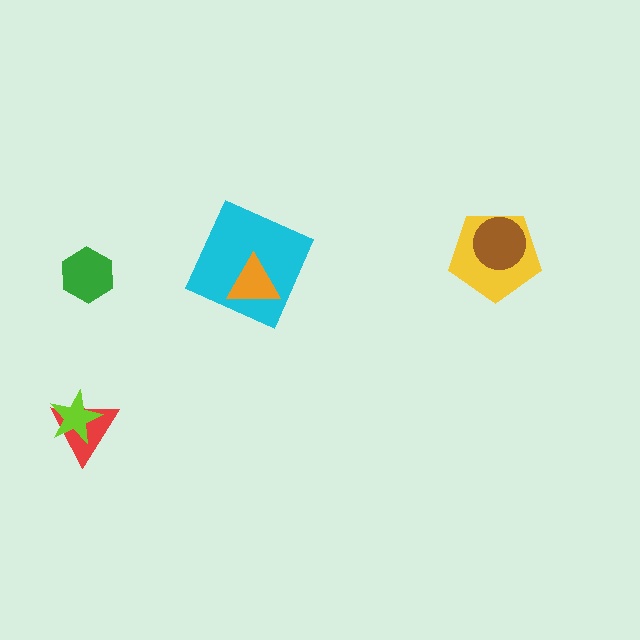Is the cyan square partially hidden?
Yes, it is partially covered by another shape.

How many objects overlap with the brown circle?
1 object overlaps with the brown circle.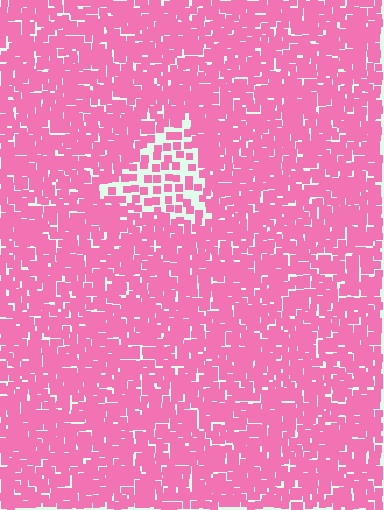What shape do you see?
I see a triangle.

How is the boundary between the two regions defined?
The boundary is defined by a change in element density (approximately 2.4x ratio). All elements are the same color, size, and shape.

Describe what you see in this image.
The image contains small pink elements arranged at two different densities. A triangle-shaped region is visible where the elements are less densely packed than the surrounding area.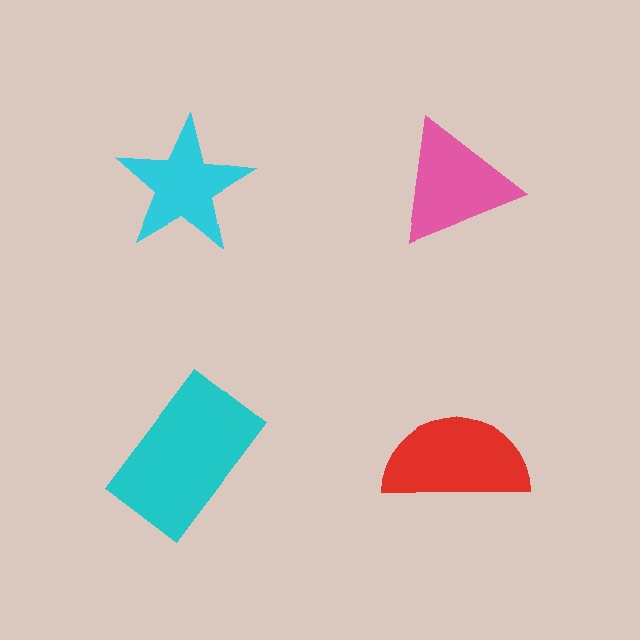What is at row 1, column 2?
A pink triangle.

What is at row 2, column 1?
A cyan rectangle.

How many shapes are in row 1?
2 shapes.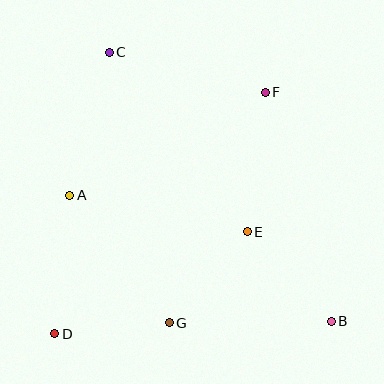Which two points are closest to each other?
Points D and G are closest to each other.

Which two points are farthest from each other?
Points B and C are farthest from each other.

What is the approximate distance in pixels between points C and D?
The distance between C and D is approximately 287 pixels.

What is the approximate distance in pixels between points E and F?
The distance between E and F is approximately 141 pixels.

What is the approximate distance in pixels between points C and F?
The distance between C and F is approximately 161 pixels.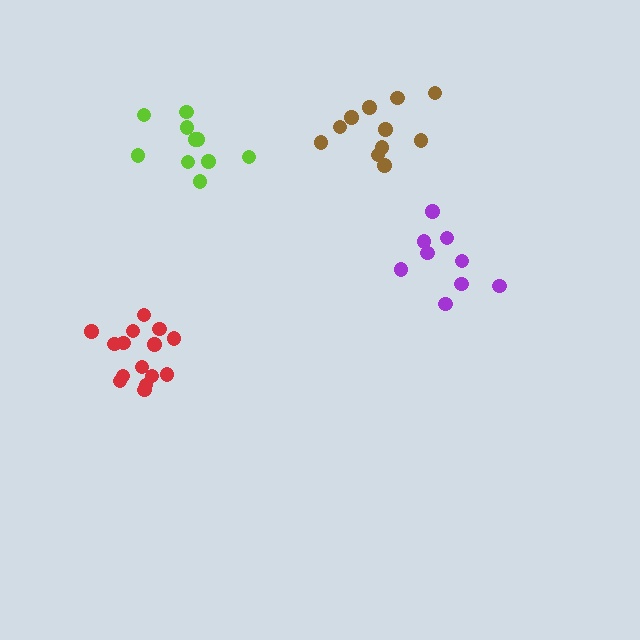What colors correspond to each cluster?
The clusters are colored: purple, red, lime, brown.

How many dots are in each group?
Group 1: 9 dots, Group 2: 15 dots, Group 3: 10 dots, Group 4: 12 dots (46 total).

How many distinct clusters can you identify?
There are 4 distinct clusters.